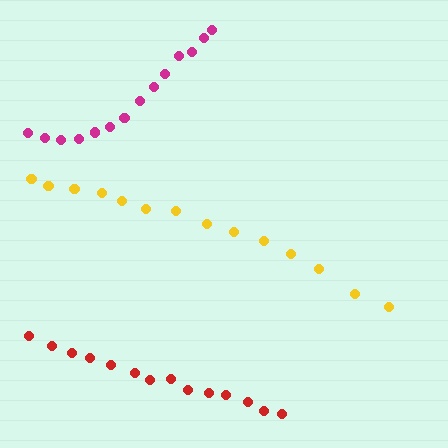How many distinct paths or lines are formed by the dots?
There are 3 distinct paths.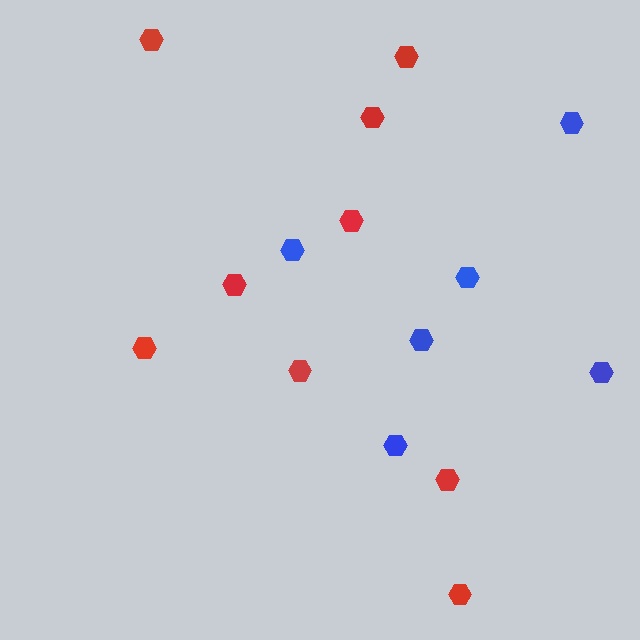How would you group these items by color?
There are 2 groups: one group of red hexagons (9) and one group of blue hexagons (6).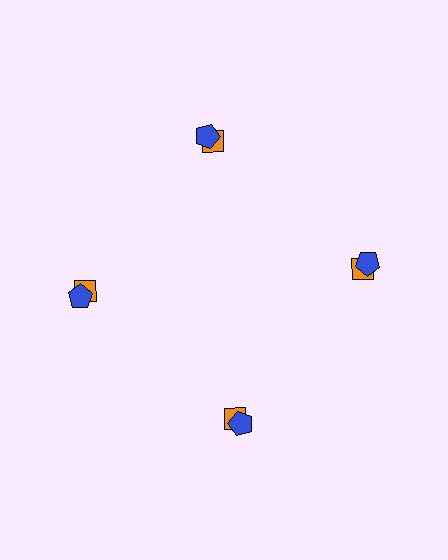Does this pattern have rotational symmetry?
Yes, this pattern has 4-fold rotational symmetry. It looks the same after rotating 90 degrees around the center.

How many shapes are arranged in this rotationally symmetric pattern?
There are 8 shapes, arranged in 4 groups of 2.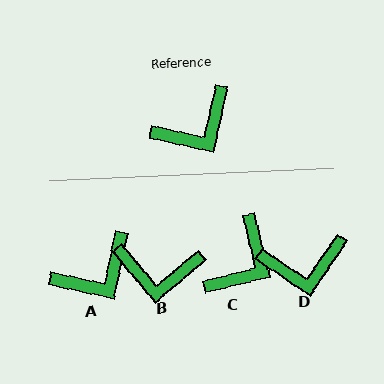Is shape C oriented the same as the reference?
No, it is off by about 26 degrees.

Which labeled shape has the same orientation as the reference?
A.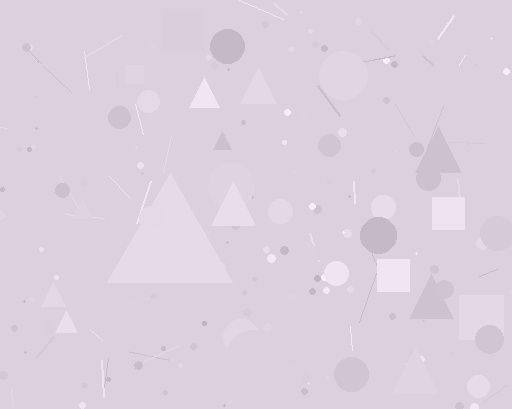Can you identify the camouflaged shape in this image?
The camouflaged shape is a triangle.